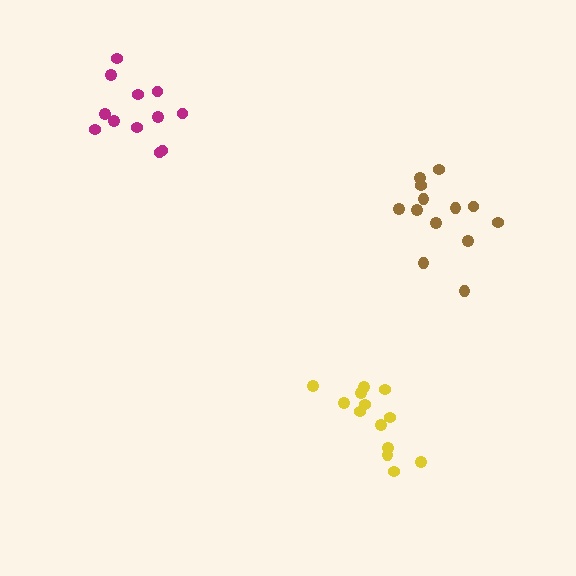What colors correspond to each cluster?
The clusters are colored: magenta, yellow, brown.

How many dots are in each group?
Group 1: 12 dots, Group 2: 13 dots, Group 3: 13 dots (38 total).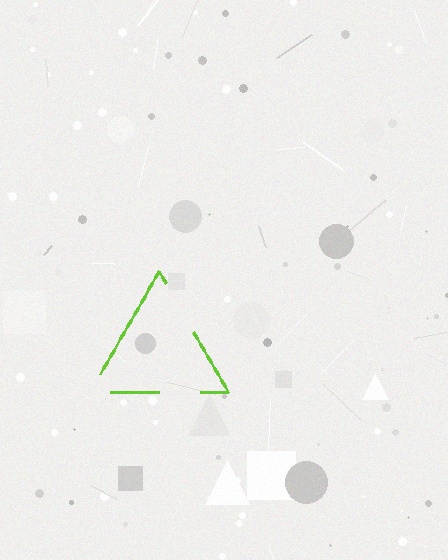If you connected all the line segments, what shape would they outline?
They would outline a triangle.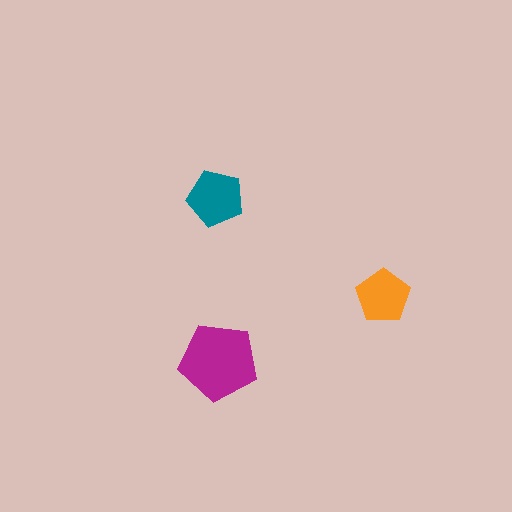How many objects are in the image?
There are 3 objects in the image.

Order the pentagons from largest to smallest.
the magenta one, the teal one, the orange one.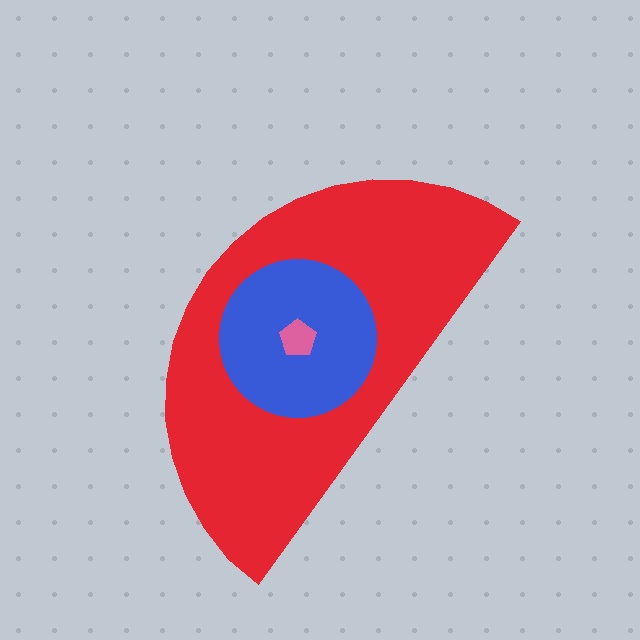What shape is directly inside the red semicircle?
The blue circle.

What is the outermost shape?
The red semicircle.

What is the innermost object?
The pink pentagon.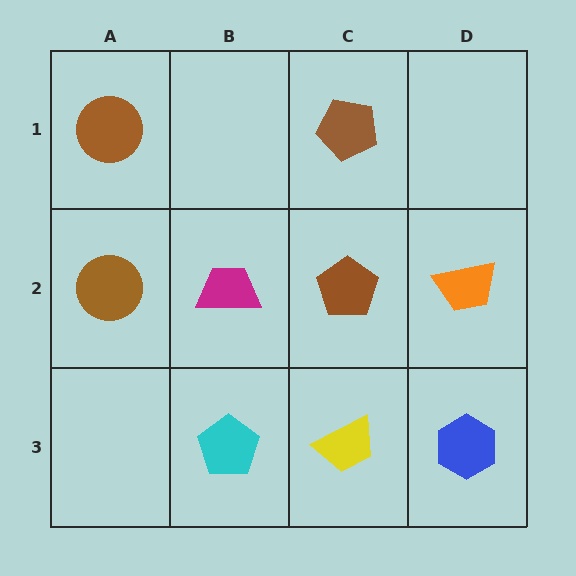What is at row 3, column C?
A yellow trapezoid.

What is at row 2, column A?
A brown circle.